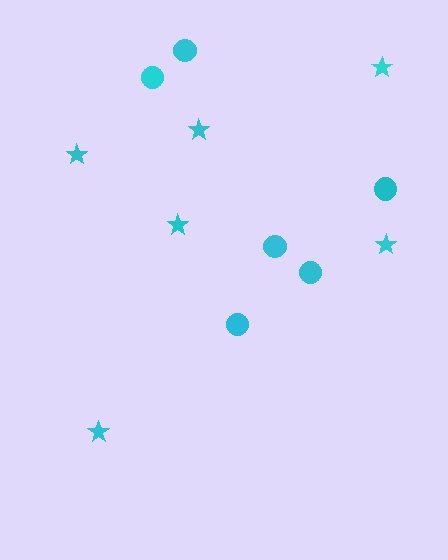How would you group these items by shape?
There are 2 groups: one group of stars (6) and one group of circles (6).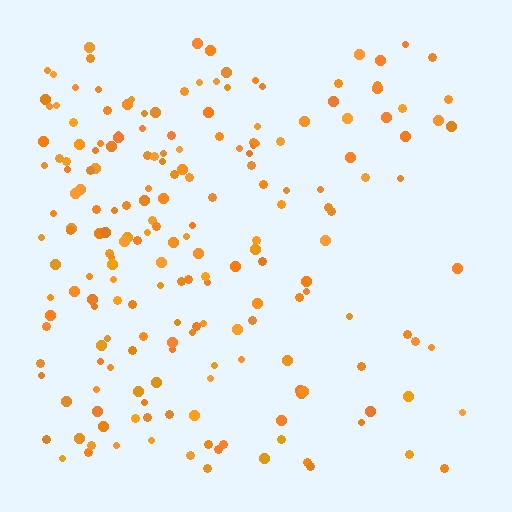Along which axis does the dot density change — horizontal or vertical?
Horizontal.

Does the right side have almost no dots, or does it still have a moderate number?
Still a moderate number, just noticeably fewer than the left.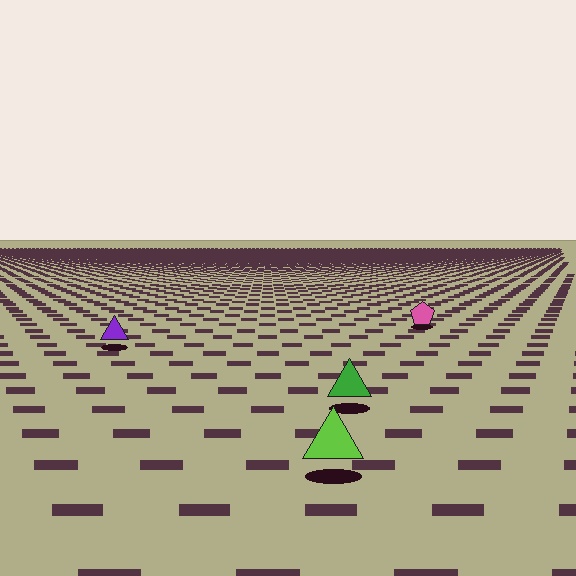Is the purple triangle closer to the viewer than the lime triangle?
No. The lime triangle is closer — you can tell from the texture gradient: the ground texture is coarser near it.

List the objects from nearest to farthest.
From nearest to farthest: the lime triangle, the green triangle, the purple triangle, the pink pentagon.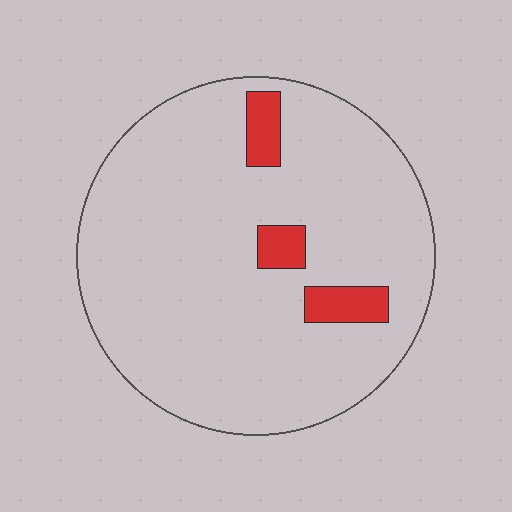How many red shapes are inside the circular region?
3.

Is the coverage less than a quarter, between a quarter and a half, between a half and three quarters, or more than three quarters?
Less than a quarter.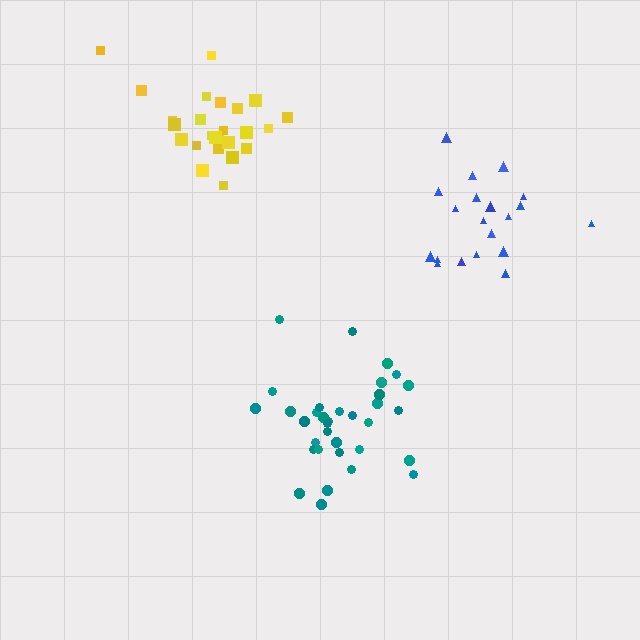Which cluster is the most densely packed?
Teal.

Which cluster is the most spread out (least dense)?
Blue.